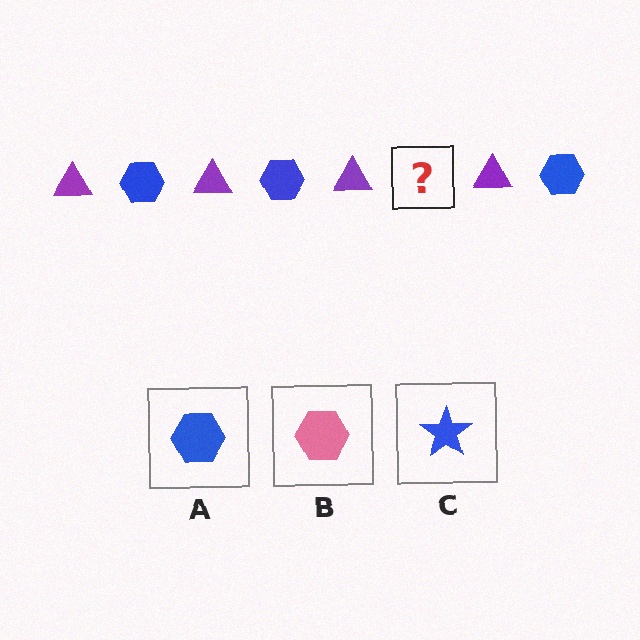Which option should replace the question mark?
Option A.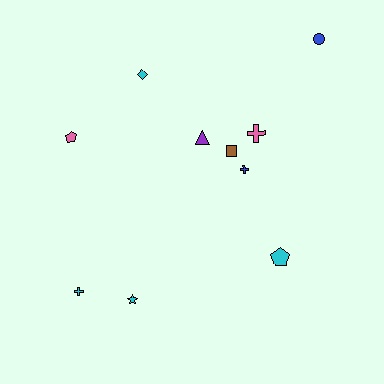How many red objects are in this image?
There are no red objects.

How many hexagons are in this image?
There are no hexagons.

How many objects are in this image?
There are 10 objects.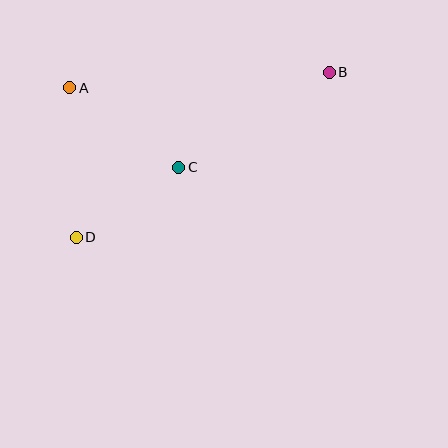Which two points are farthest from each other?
Points B and D are farthest from each other.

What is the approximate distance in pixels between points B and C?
The distance between B and C is approximately 178 pixels.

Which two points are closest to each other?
Points C and D are closest to each other.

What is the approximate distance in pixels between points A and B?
The distance between A and B is approximately 260 pixels.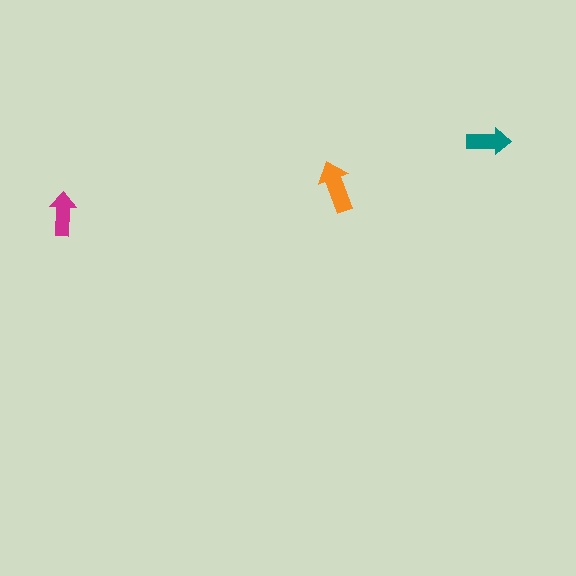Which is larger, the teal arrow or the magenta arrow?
The teal one.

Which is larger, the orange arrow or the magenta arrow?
The orange one.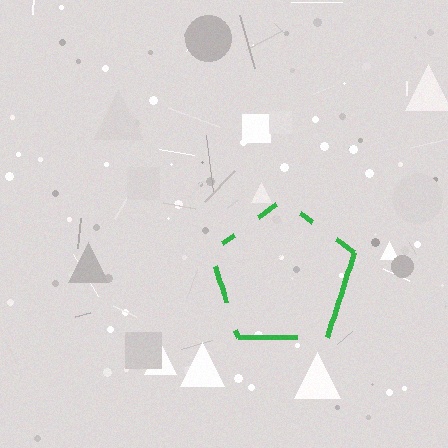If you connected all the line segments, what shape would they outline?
They would outline a pentagon.